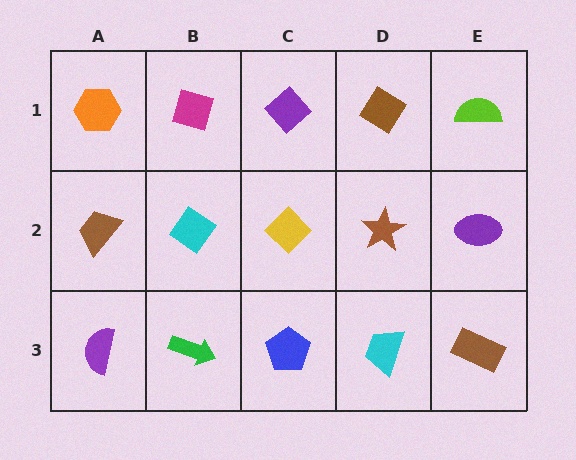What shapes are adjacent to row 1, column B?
A cyan diamond (row 2, column B), an orange hexagon (row 1, column A), a purple diamond (row 1, column C).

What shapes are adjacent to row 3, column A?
A brown trapezoid (row 2, column A), a green arrow (row 3, column B).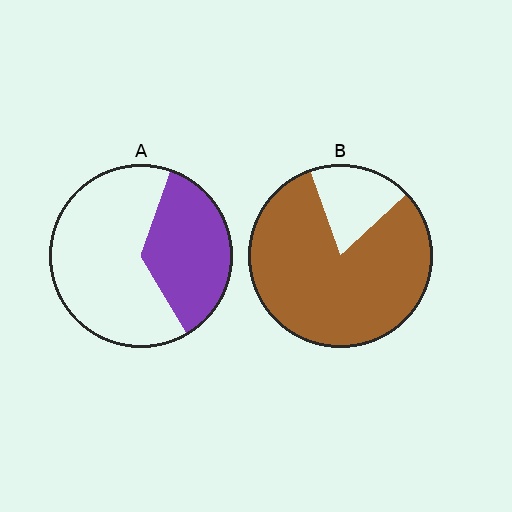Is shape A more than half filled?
No.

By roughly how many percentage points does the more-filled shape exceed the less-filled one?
By roughly 45 percentage points (B over A).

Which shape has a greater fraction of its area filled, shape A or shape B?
Shape B.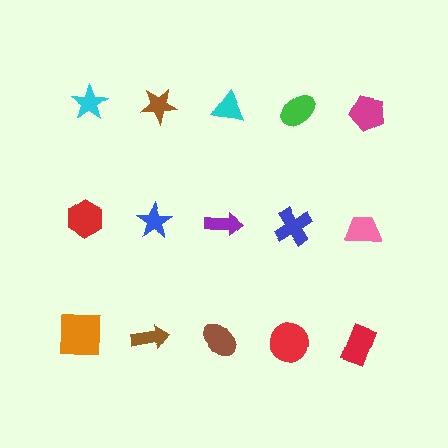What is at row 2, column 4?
A blue cross.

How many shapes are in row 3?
5 shapes.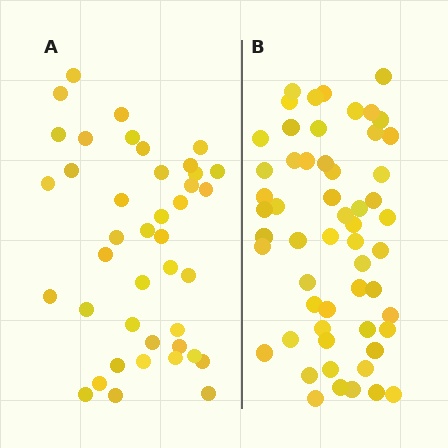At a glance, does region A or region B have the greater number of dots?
Region B (the right region) has more dots.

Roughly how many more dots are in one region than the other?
Region B has approximately 15 more dots than region A.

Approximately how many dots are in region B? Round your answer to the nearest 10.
About 60 dots. (The exact count is 56, which rounds to 60.)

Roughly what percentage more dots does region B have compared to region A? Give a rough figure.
About 35% more.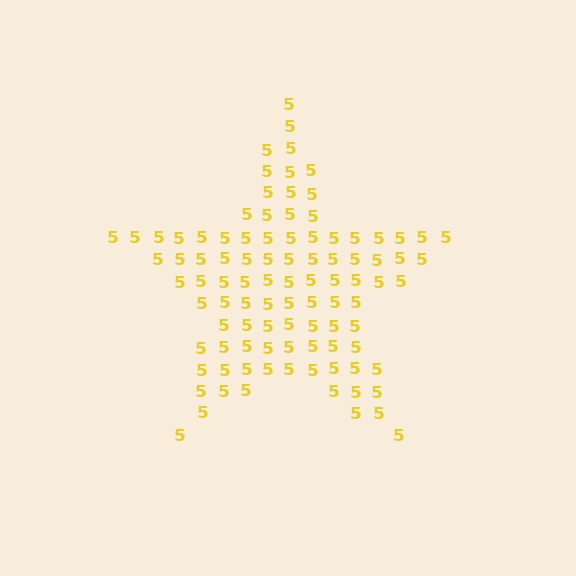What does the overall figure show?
The overall figure shows a star.